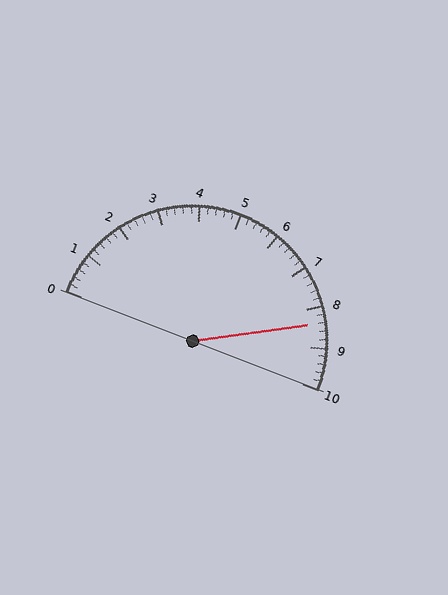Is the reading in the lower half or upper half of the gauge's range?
The reading is in the upper half of the range (0 to 10).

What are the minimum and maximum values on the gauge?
The gauge ranges from 0 to 10.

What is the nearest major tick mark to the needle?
The nearest major tick mark is 8.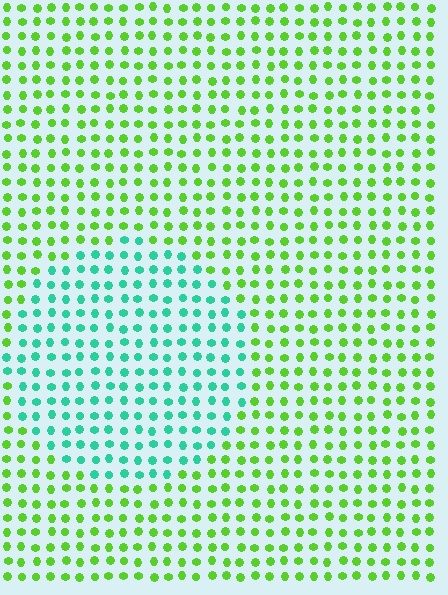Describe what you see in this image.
The image is filled with small lime elements in a uniform arrangement. A circle-shaped region is visible where the elements are tinted to a slightly different hue, forming a subtle color boundary.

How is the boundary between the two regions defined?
The boundary is defined purely by a slight shift in hue (about 57 degrees). Spacing, size, and orientation are identical on both sides.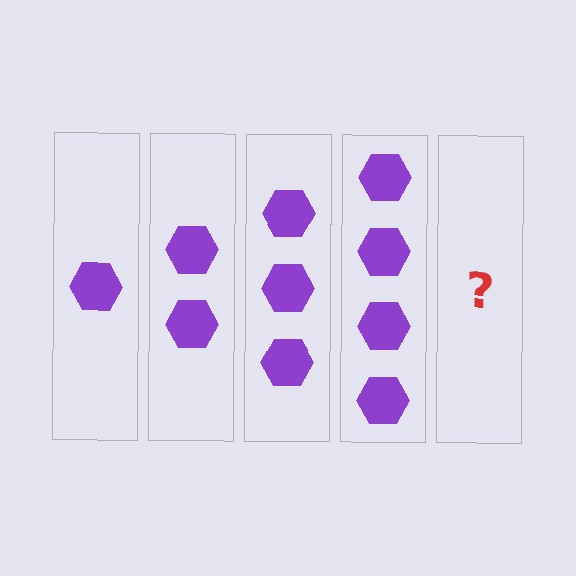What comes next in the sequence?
The next element should be 5 hexagons.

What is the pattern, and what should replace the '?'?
The pattern is that each step adds one more hexagon. The '?' should be 5 hexagons.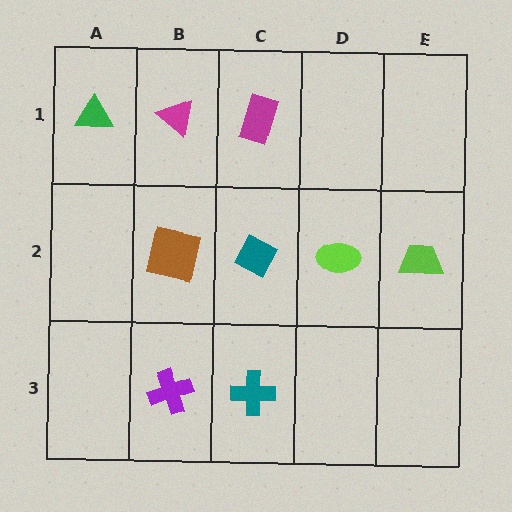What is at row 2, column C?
A teal diamond.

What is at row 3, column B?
A purple cross.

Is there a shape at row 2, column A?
No, that cell is empty.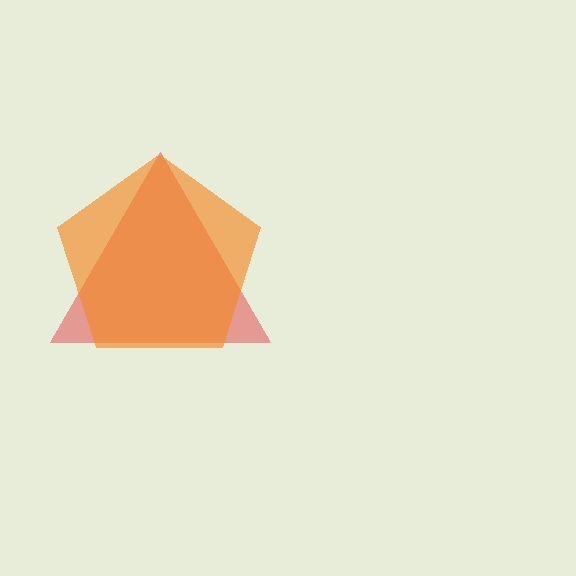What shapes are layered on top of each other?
The layered shapes are: a red triangle, an orange pentagon.